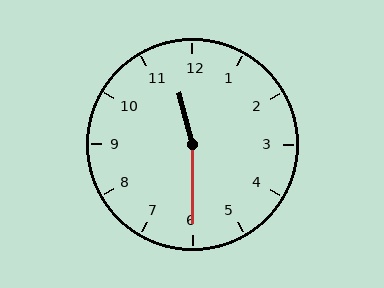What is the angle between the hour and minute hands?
Approximately 165 degrees.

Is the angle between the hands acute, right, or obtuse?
It is obtuse.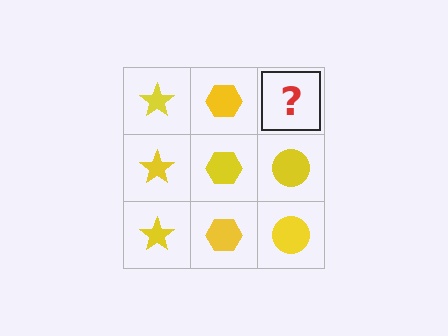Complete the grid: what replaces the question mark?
The question mark should be replaced with a yellow circle.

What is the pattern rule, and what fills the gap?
The rule is that each column has a consistent shape. The gap should be filled with a yellow circle.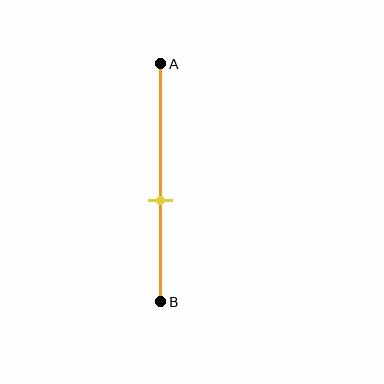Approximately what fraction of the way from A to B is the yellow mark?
The yellow mark is approximately 55% of the way from A to B.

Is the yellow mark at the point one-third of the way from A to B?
No, the mark is at about 55% from A, not at the 33% one-third point.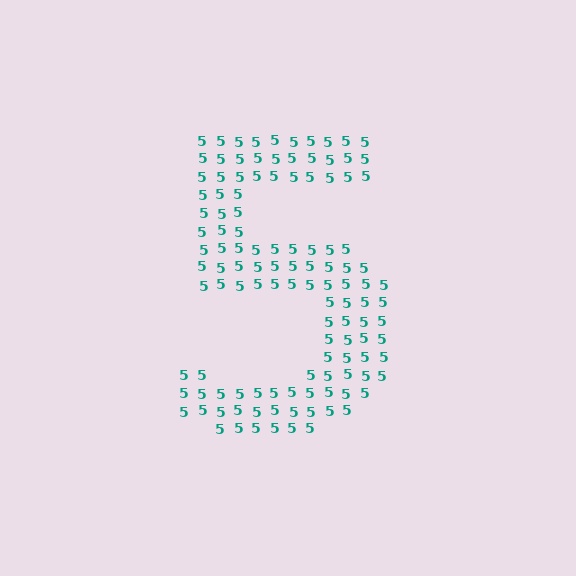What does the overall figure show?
The overall figure shows the digit 5.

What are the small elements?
The small elements are digit 5's.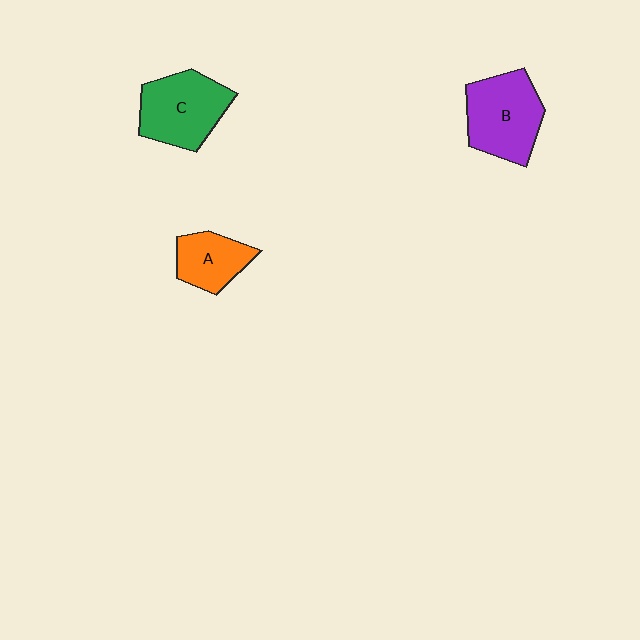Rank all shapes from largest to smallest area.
From largest to smallest: B (purple), C (green), A (orange).